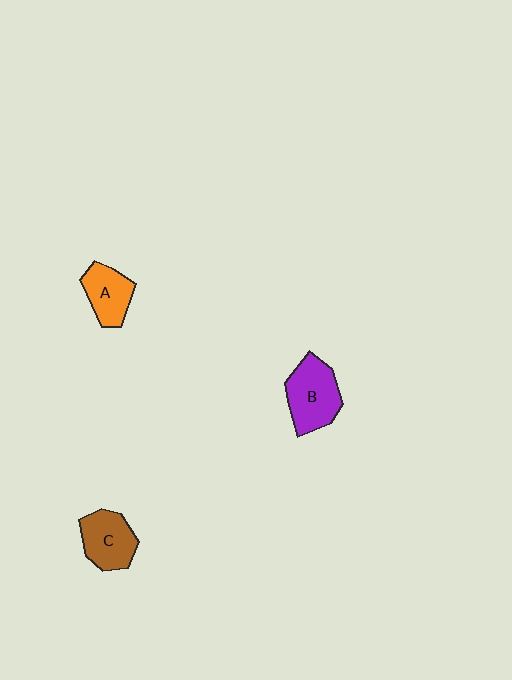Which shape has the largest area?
Shape B (purple).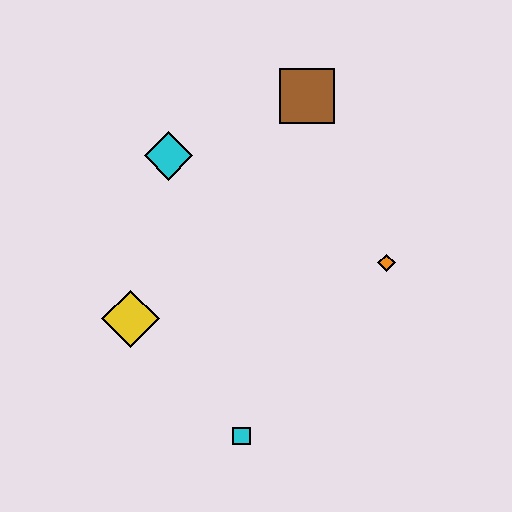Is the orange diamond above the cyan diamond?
No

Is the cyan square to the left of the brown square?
Yes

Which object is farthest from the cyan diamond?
The cyan square is farthest from the cyan diamond.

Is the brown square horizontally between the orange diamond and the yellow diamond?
Yes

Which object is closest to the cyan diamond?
The brown square is closest to the cyan diamond.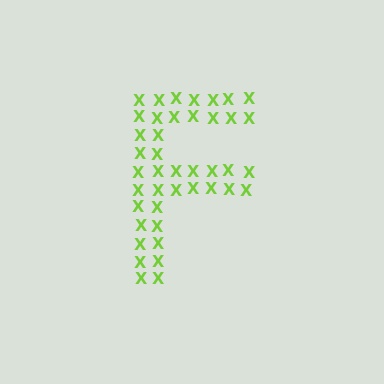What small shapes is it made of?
It is made of small letter X's.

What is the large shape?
The large shape is the letter F.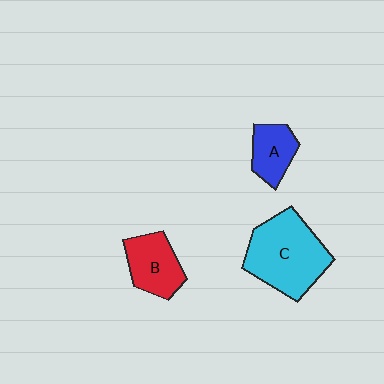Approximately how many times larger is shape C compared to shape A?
Approximately 2.3 times.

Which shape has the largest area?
Shape C (cyan).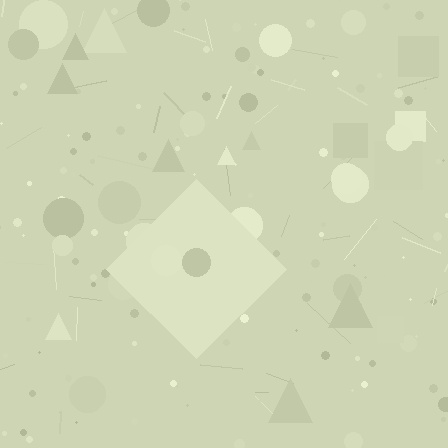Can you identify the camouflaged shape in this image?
The camouflaged shape is a diamond.